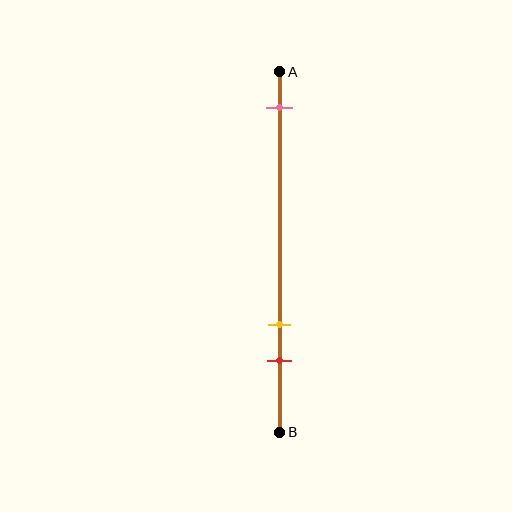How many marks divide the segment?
There are 3 marks dividing the segment.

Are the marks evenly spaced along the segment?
No, the marks are not evenly spaced.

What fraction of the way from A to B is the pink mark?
The pink mark is approximately 10% (0.1) of the way from A to B.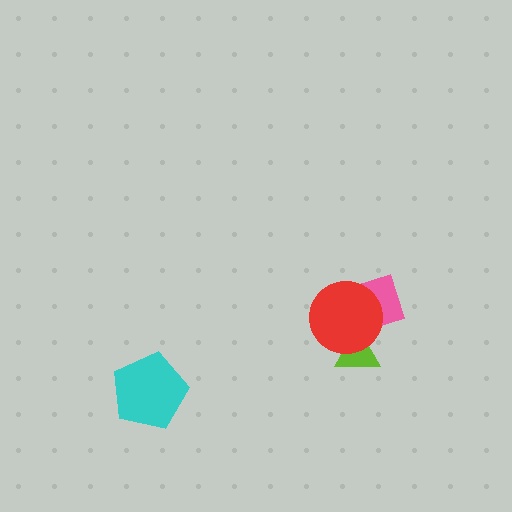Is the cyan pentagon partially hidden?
No, no other shape covers it.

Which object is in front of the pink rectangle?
The red circle is in front of the pink rectangle.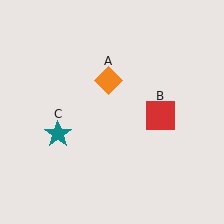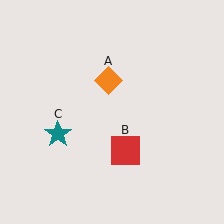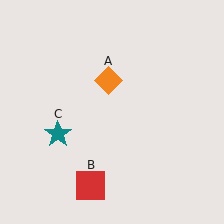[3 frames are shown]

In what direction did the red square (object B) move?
The red square (object B) moved down and to the left.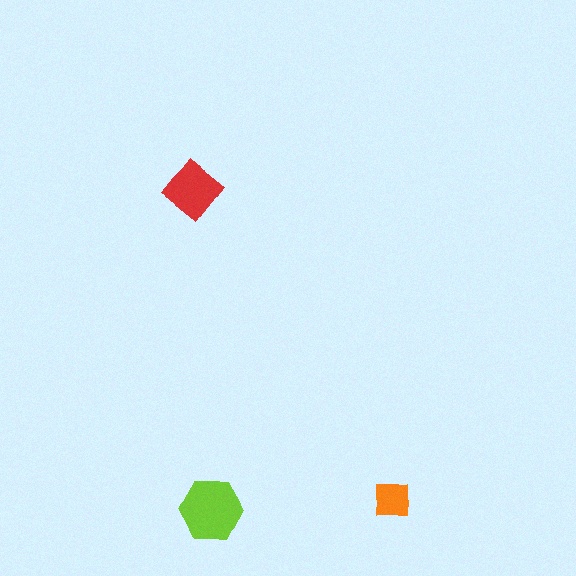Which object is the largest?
The lime hexagon.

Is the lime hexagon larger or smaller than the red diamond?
Larger.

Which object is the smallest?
The orange square.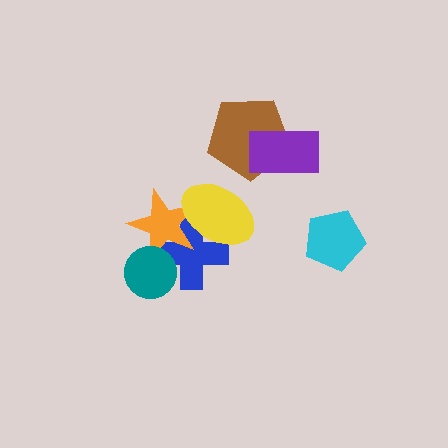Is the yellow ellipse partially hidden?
No, no other shape covers it.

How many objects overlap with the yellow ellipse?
2 objects overlap with the yellow ellipse.